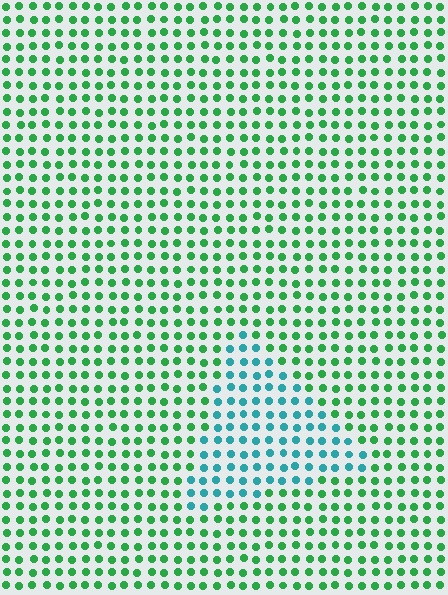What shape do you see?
I see a triangle.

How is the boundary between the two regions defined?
The boundary is defined purely by a slight shift in hue (about 49 degrees). Spacing, size, and orientation are identical on both sides.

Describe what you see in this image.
The image is filled with small green elements in a uniform arrangement. A triangle-shaped region is visible where the elements are tinted to a slightly different hue, forming a subtle color boundary.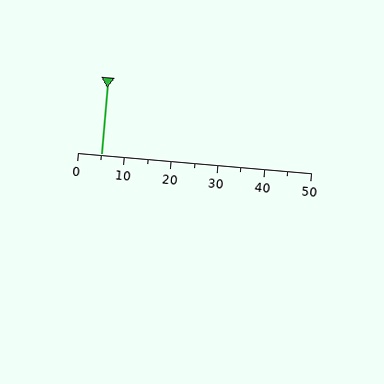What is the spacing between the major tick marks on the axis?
The major ticks are spaced 10 apart.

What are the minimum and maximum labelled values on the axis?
The axis runs from 0 to 50.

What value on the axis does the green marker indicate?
The marker indicates approximately 5.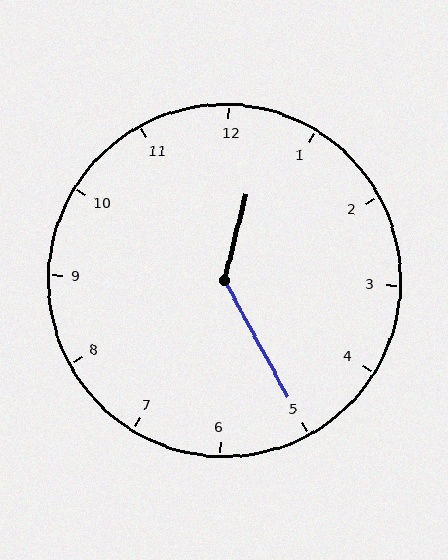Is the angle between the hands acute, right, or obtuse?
It is obtuse.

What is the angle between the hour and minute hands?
Approximately 138 degrees.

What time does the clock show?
12:25.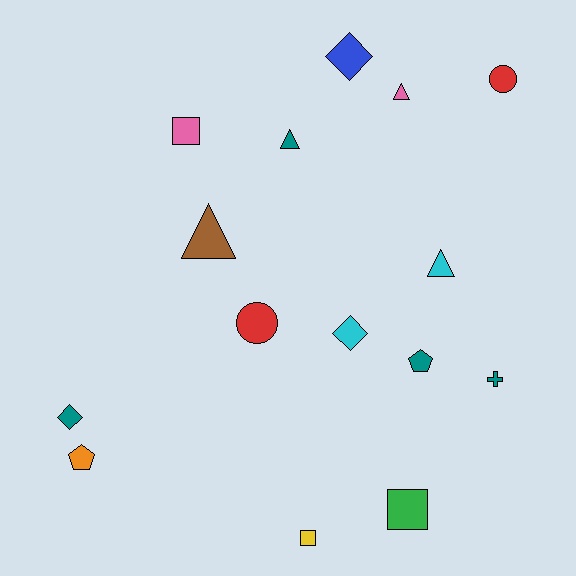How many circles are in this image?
There are 2 circles.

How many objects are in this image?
There are 15 objects.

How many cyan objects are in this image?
There are 2 cyan objects.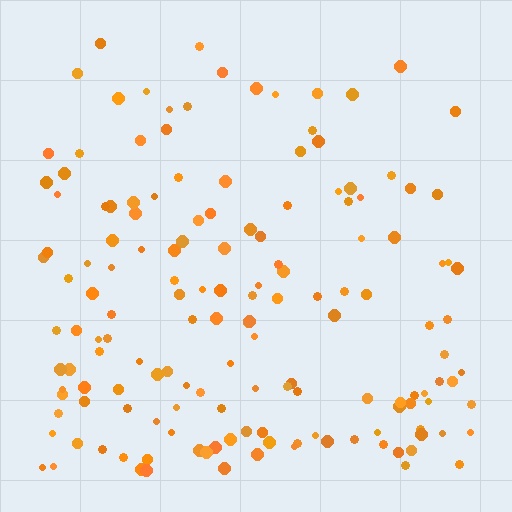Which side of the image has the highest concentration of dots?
The bottom.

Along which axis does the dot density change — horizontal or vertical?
Vertical.